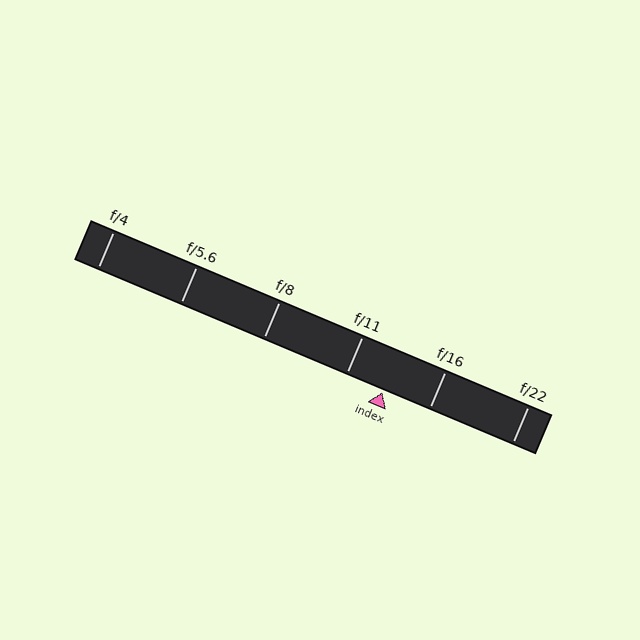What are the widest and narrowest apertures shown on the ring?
The widest aperture shown is f/4 and the narrowest is f/22.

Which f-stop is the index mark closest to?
The index mark is closest to f/11.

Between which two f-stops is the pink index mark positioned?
The index mark is between f/11 and f/16.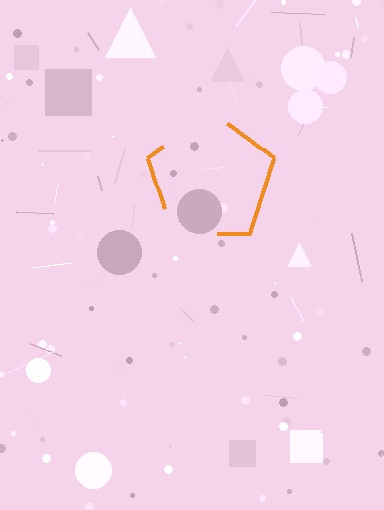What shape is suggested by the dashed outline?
The dashed outline suggests a pentagon.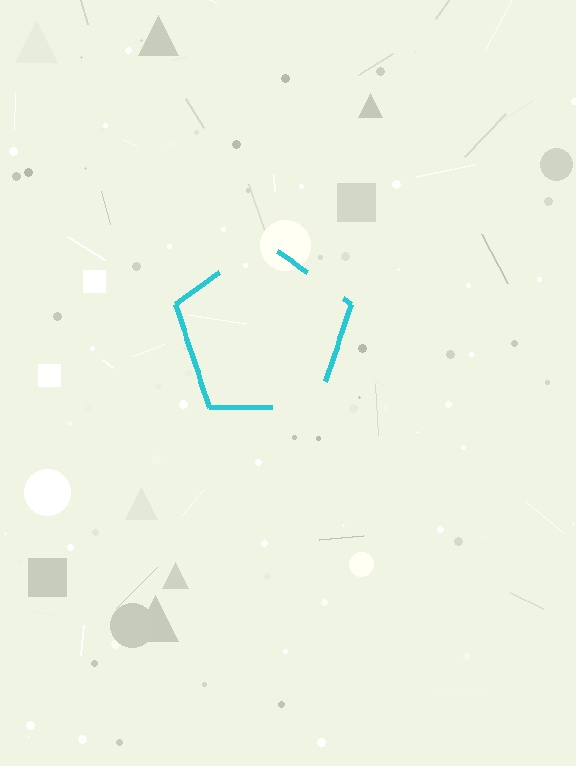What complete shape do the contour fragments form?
The contour fragments form a pentagon.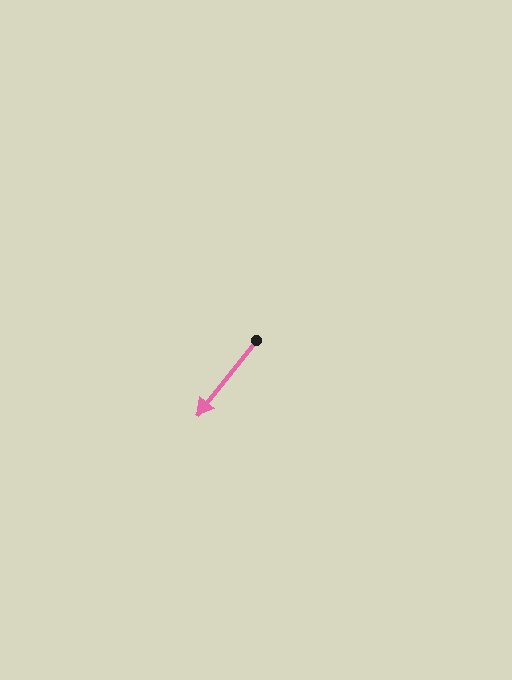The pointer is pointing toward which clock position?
Roughly 7 o'clock.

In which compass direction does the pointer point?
Southwest.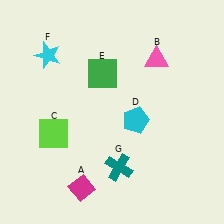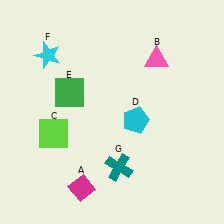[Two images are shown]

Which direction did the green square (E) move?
The green square (E) moved left.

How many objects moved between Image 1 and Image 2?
1 object moved between the two images.